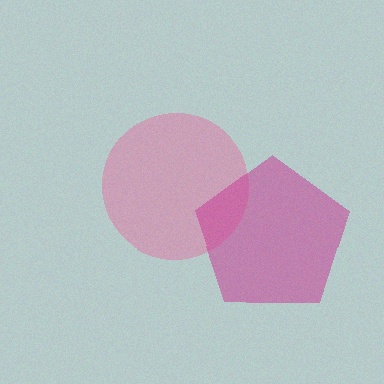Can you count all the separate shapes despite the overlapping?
Yes, there are 2 separate shapes.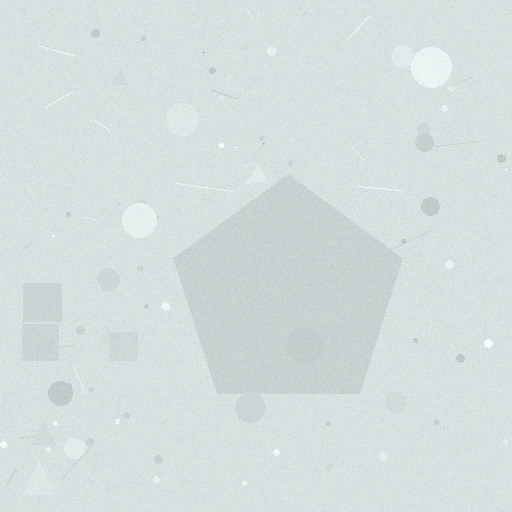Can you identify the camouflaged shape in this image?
The camouflaged shape is a pentagon.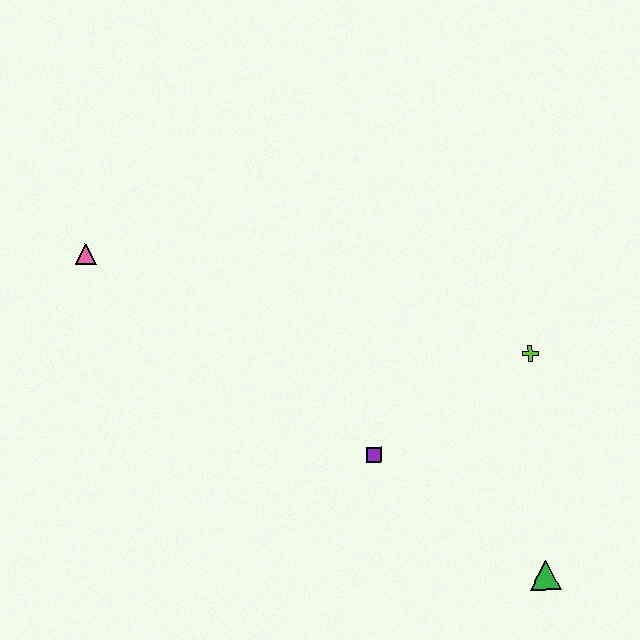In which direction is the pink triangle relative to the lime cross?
The pink triangle is to the left of the lime cross.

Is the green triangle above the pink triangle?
No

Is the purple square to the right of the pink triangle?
Yes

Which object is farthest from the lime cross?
The pink triangle is farthest from the lime cross.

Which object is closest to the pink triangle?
The purple square is closest to the pink triangle.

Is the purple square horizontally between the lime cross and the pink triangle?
Yes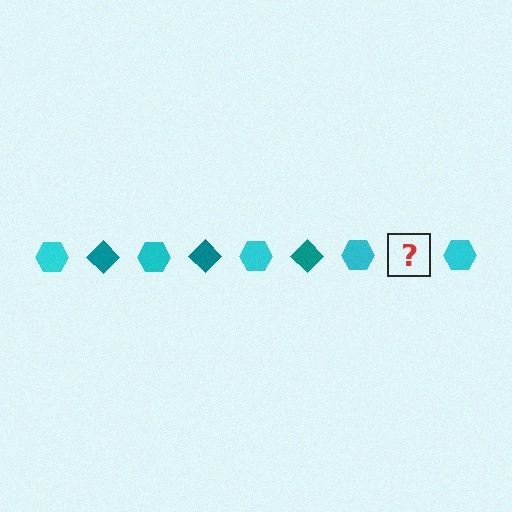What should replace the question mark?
The question mark should be replaced with a teal diamond.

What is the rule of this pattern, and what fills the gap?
The rule is that the pattern alternates between cyan hexagon and teal diamond. The gap should be filled with a teal diamond.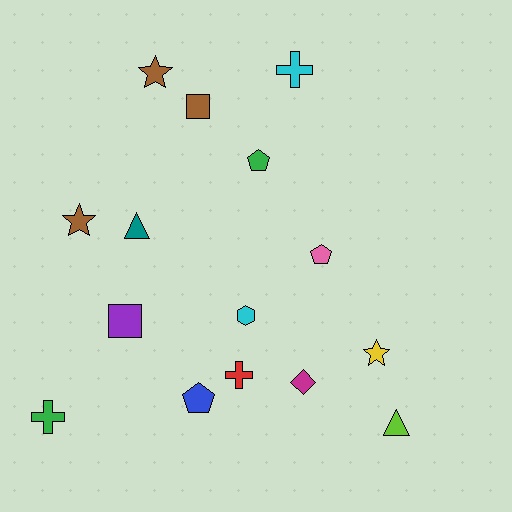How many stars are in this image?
There are 3 stars.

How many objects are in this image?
There are 15 objects.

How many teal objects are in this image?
There is 1 teal object.